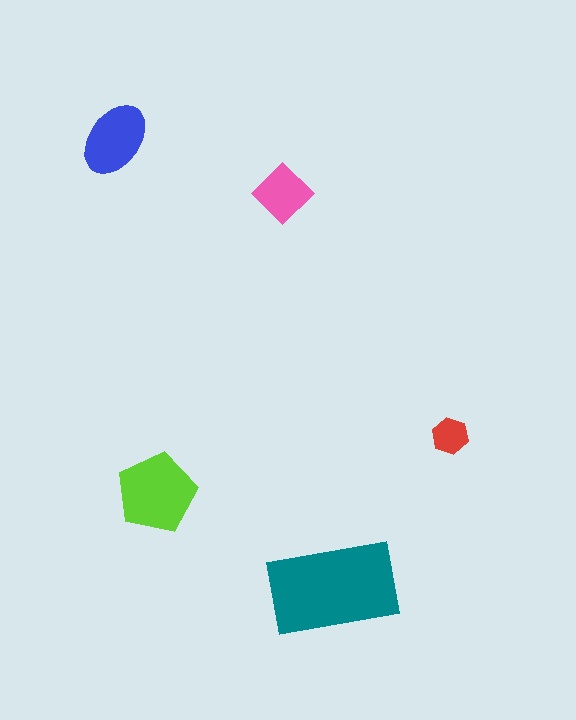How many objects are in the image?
There are 5 objects in the image.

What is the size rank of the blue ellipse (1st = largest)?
3rd.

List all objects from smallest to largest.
The red hexagon, the pink diamond, the blue ellipse, the lime pentagon, the teal rectangle.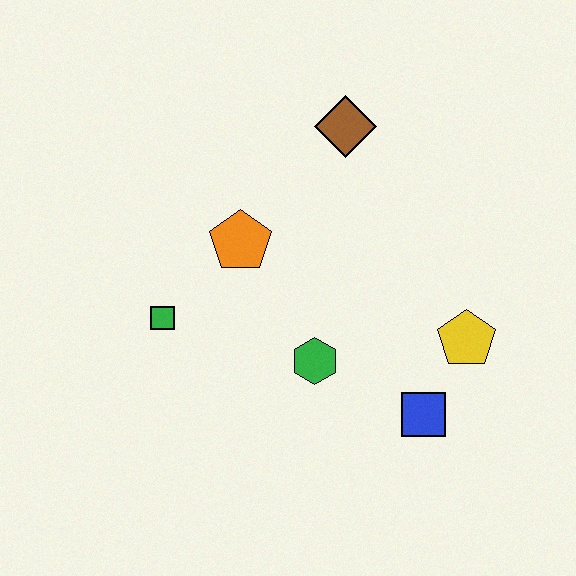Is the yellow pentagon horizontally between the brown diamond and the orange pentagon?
No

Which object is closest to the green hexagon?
The blue square is closest to the green hexagon.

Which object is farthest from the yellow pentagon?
The green square is farthest from the yellow pentagon.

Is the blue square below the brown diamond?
Yes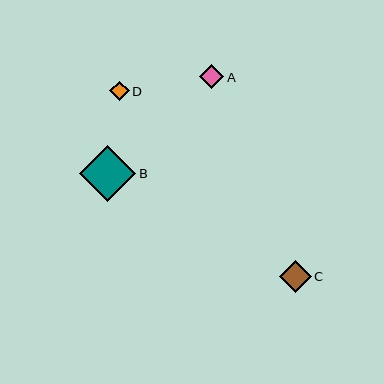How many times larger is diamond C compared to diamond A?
Diamond C is approximately 1.3 times the size of diamond A.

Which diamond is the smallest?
Diamond D is the smallest with a size of approximately 20 pixels.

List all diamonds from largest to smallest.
From largest to smallest: B, C, A, D.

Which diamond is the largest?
Diamond B is the largest with a size of approximately 56 pixels.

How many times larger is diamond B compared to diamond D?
Diamond B is approximately 2.8 times the size of diamond D.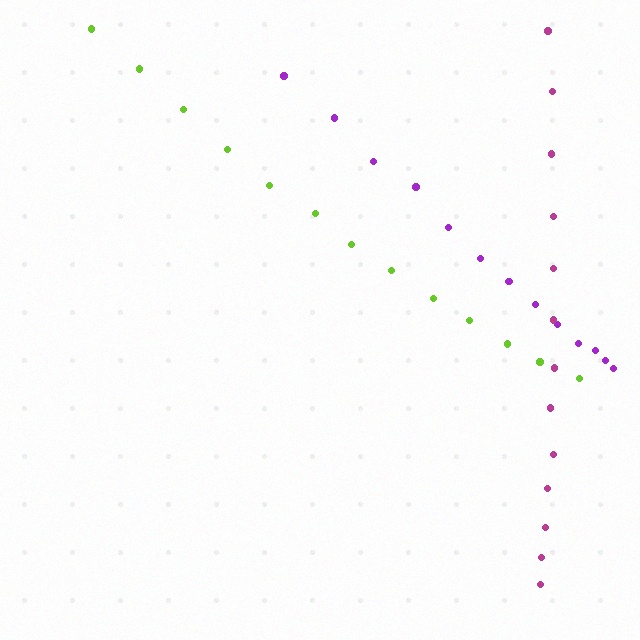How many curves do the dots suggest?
There are 3 distinct paths.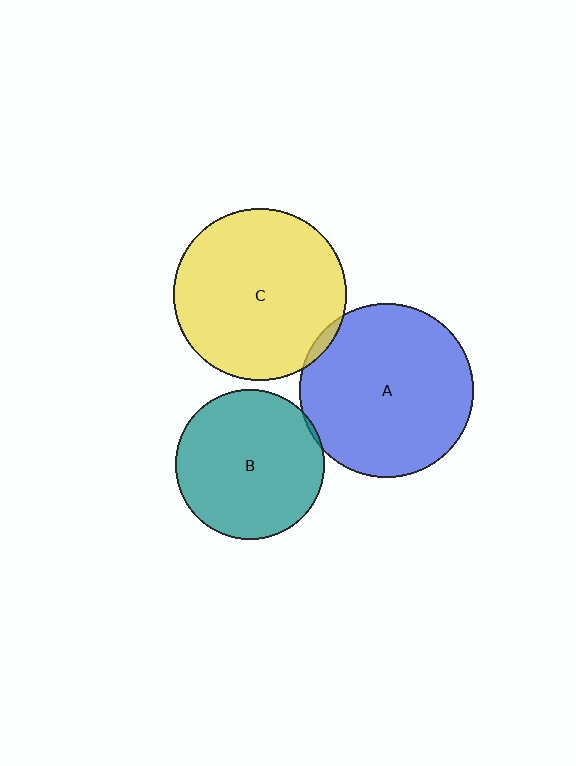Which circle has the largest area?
Circle A (blue).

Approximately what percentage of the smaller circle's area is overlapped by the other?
Approximately 5%.